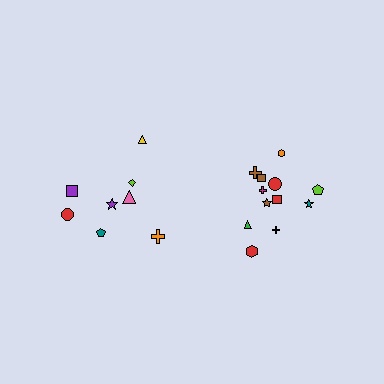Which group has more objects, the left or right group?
The right group.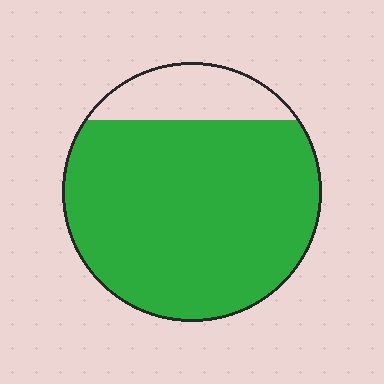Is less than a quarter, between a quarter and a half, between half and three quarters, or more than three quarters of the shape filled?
More than three quarters.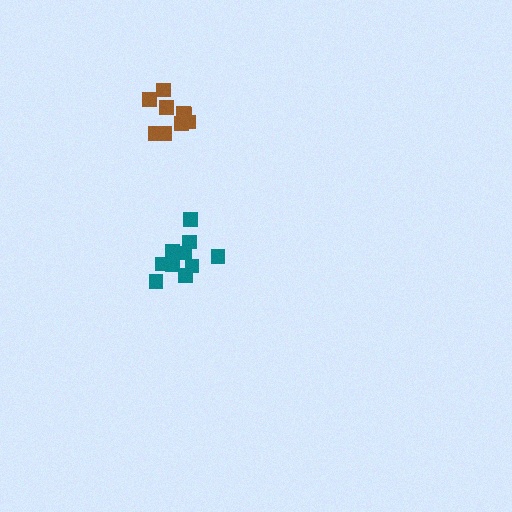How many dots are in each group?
Group 1: 10 dots, Group 2: 9 dots (19 total).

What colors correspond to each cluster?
The clusters are colored: teal, brown.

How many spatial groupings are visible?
There are 2 spatial groupings.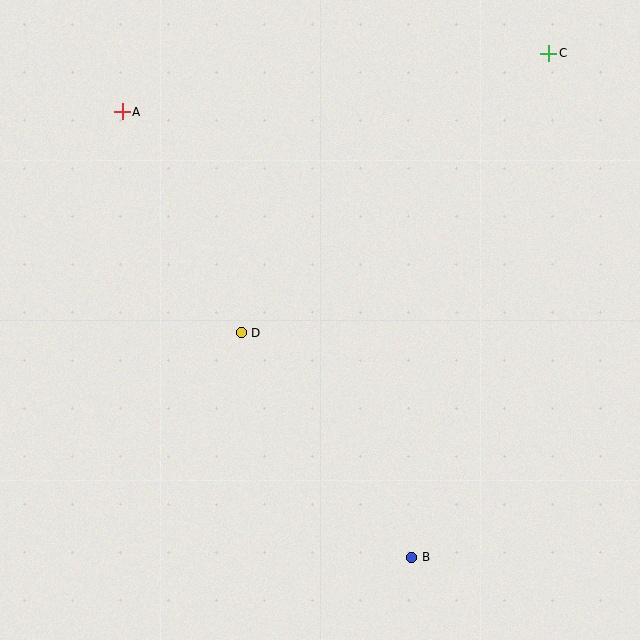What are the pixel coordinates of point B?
Point B is at (412, 557).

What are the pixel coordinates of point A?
Point A is at (122, 112).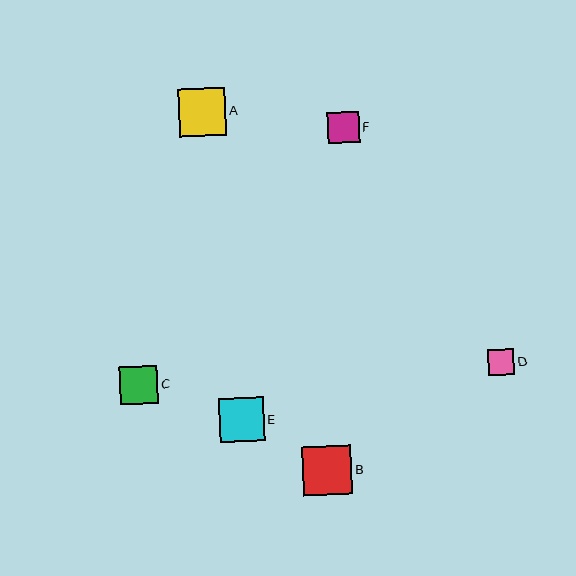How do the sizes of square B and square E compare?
Square B and square E are approximately the same size.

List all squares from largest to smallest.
From largest to smallest: B, A, E, C, F, D.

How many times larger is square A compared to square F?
Square A is approximately 1.5 times the size of square F.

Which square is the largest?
Square B is the largest with a size of approximately 49 pixels.